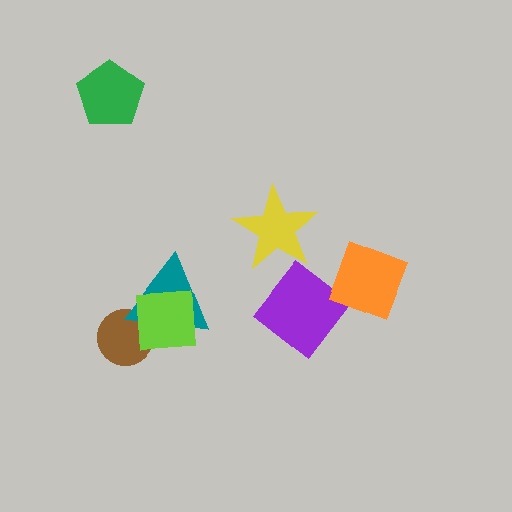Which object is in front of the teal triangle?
The lime square is in front of the teal triangle.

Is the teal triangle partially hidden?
Yes, it is partially covered by another shape.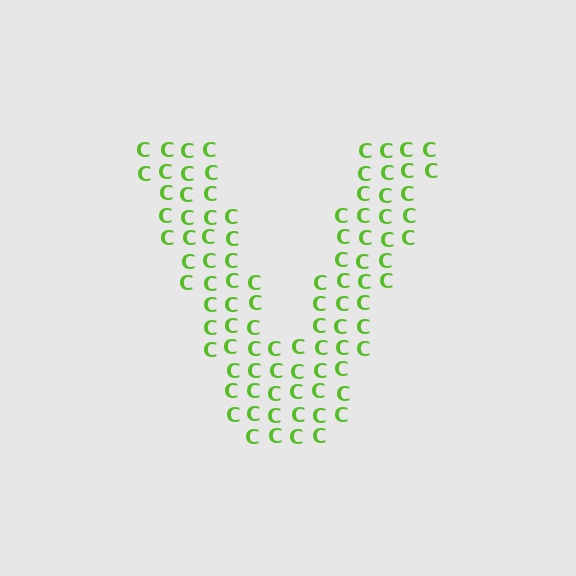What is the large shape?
The large shape is the letter V.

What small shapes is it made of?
It is made of small letter C's.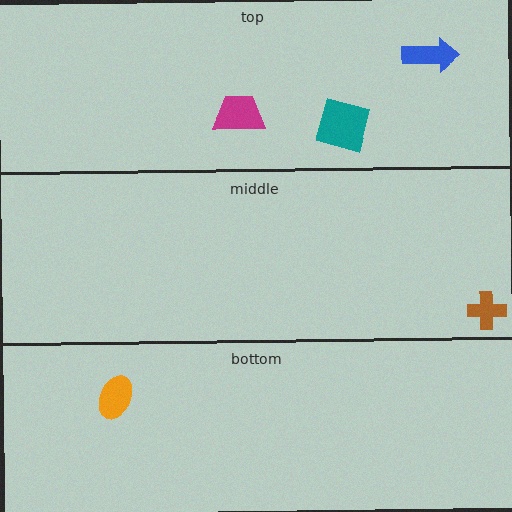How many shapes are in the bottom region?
1.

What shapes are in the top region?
The magenta trapezoid, the blue arrow, the teal square.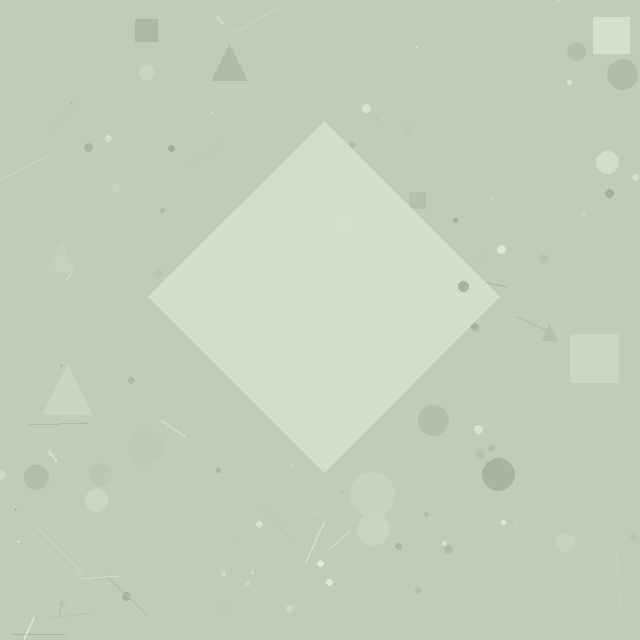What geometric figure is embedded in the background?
A diamond is embedded in the background.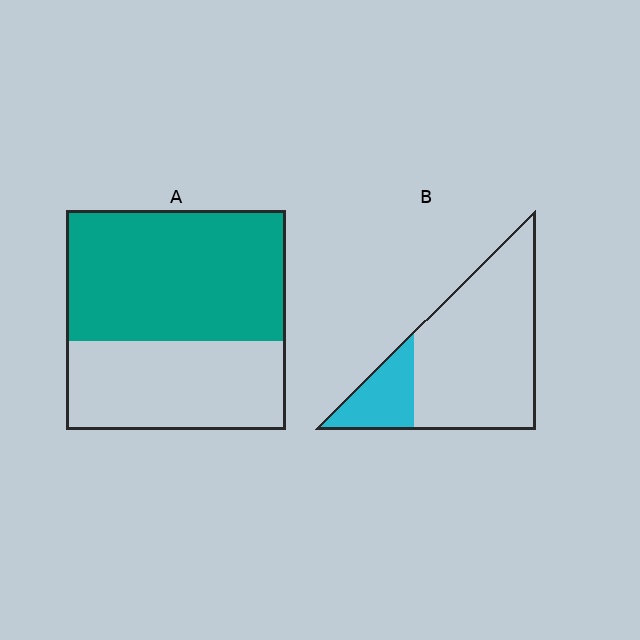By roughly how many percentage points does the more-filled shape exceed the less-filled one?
By roughly 40 percentage points (A over B).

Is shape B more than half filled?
No.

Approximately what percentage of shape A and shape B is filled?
A is approximately 60% and B is approximately 20%.